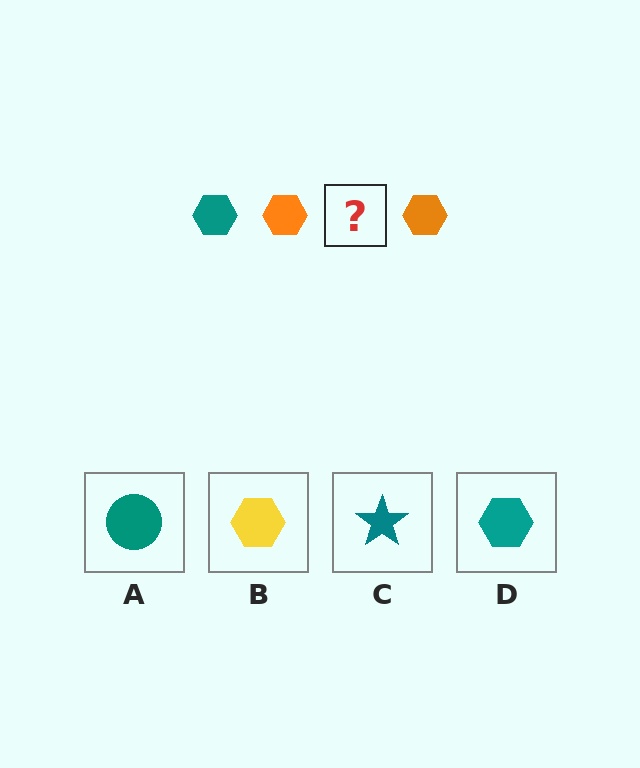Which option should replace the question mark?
Option D.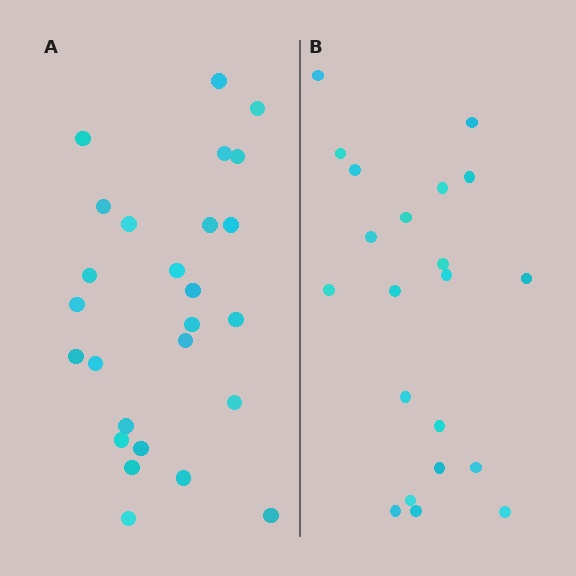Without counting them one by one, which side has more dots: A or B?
Region A (the left region) has more dots.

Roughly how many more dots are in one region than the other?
Region A has about 5 more dots than region B.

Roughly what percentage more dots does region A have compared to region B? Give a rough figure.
About 25% more.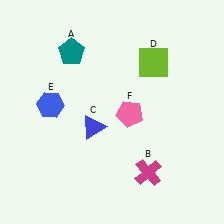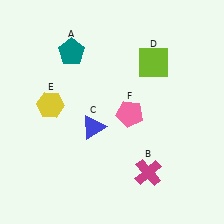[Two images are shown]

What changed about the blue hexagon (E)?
In Image 1, E is blue. In Image 2, it changed to yellow.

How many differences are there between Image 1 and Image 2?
There is 1 difference between the two images.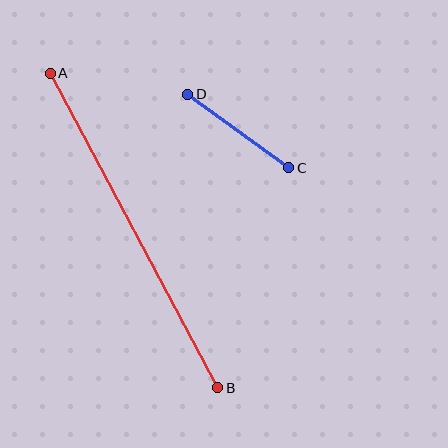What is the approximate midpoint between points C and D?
The midpoint is at approximately (238, 131) pixels.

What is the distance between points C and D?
The distance is approximately 125 pixels.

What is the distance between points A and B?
The distance is approximately 356 pixels.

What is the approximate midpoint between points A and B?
The midpoint is at approximately (134, 231) pixels.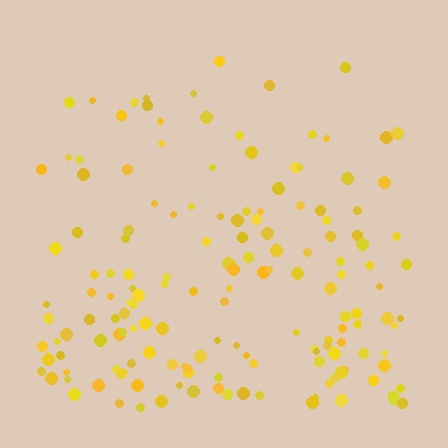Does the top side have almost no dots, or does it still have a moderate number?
Still a moderate number, just noticeably fewer than the bottom.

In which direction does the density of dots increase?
From top to bottom, with the bottom side densest.